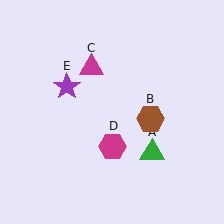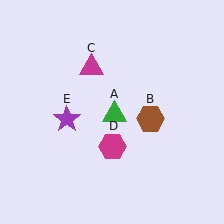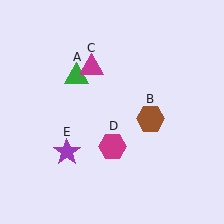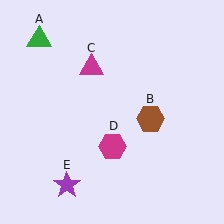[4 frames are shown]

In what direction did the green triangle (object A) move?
The green triangle (object A) moved up and to the left.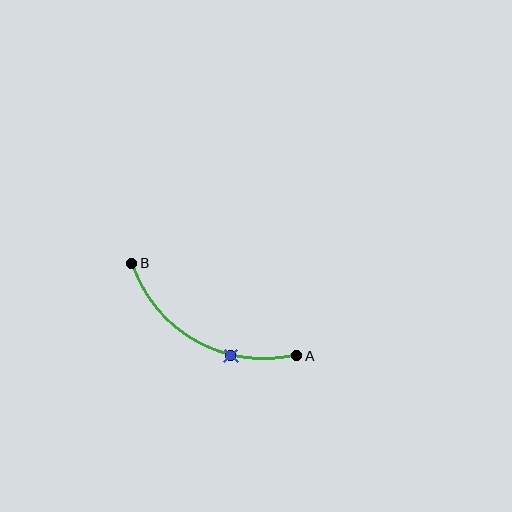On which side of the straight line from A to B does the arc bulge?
The arc bulges below the straight line connecting A and B.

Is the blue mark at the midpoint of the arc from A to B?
No. The blue mark lies on the arc but is closer to endpoint A. The arc midpoint would be at the point on the curve equidistant along the arc from both A and B.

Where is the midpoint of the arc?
The arc midpoint is the point on the curve farthest from the straight line joining A and B. It sits below that line.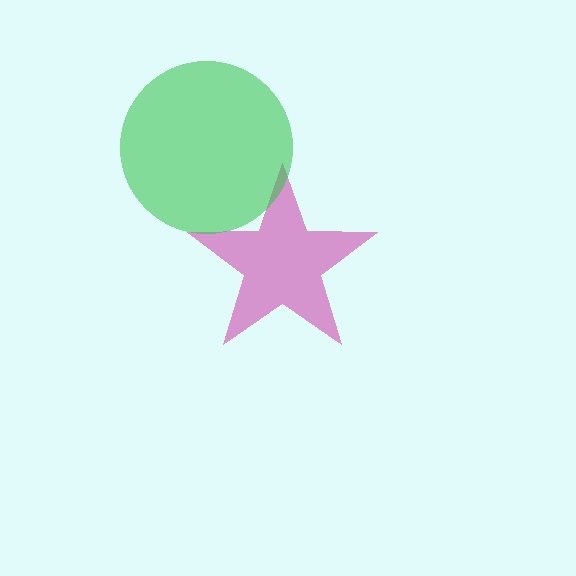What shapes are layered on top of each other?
The layered shapes are: a magenta star, a green circle.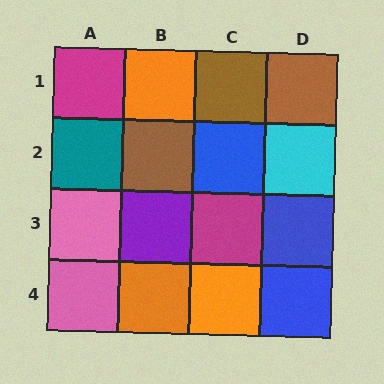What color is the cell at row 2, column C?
Blue.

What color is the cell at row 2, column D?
Cyan.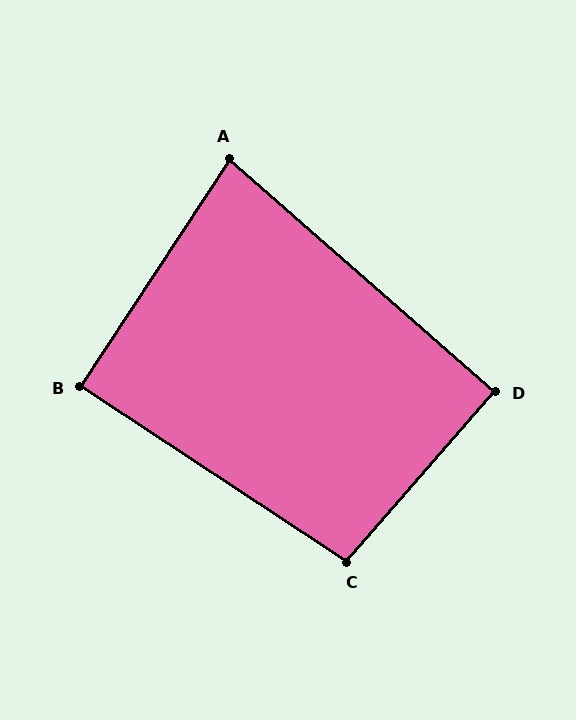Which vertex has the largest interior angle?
C, at approximately 98 degrees.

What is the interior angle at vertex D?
Approximately 90 degrees (approximately right).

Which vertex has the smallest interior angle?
A, at approximately 82 degrees.